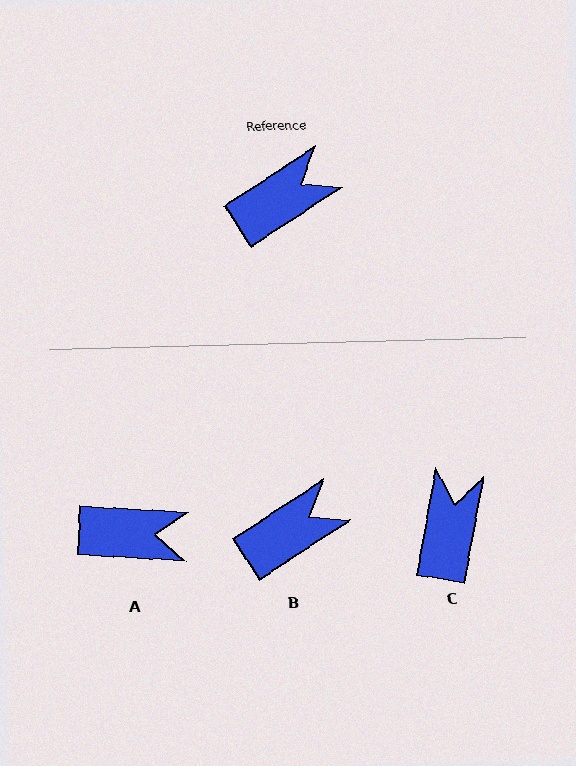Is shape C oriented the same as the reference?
No, it is off by about 46 degrees.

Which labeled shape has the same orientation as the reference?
B.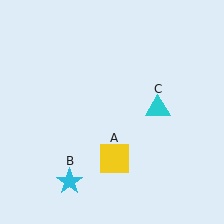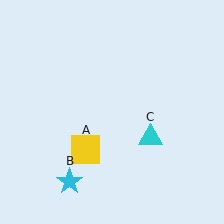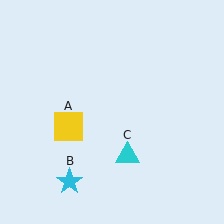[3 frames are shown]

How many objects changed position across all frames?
2 objects changed position: yellow square (object A), cyan triangle (object C).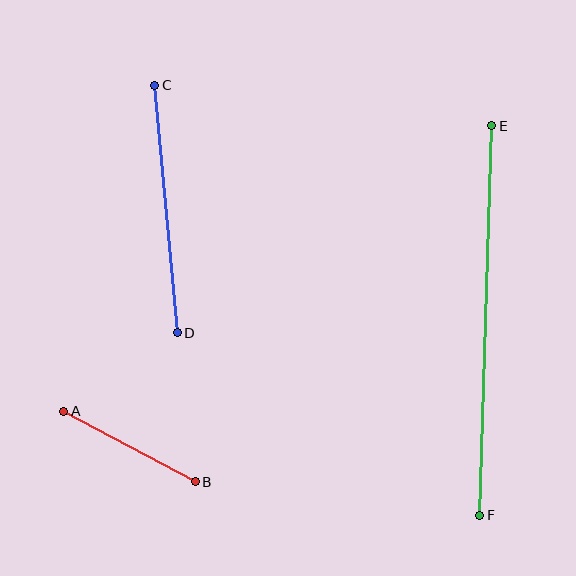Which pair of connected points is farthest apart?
Points E and F are farthest apart.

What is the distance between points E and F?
The distance is approximately 390 pixels.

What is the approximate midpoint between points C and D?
The midpoint is at approximately (166, 209) pixels.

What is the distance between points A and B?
The distance is approximately 149 pixels.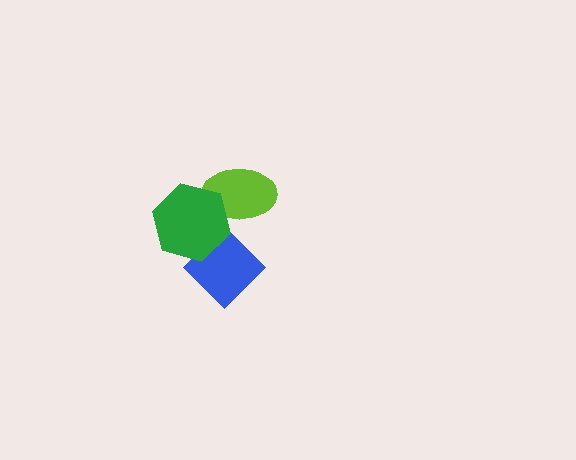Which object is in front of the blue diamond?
The green hexagon is in front of the blue diamond.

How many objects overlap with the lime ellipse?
1 object overlaps with the lime ellipse.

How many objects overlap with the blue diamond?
1 object overlaps with the blue diamond.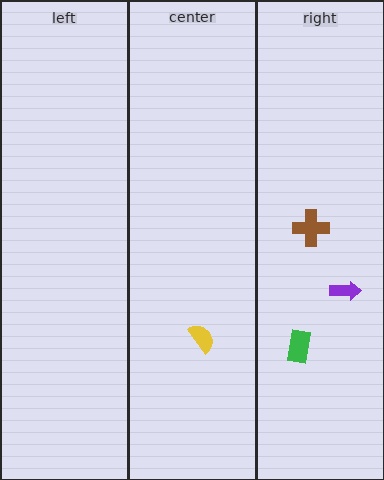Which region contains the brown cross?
The right region.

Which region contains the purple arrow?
The right region.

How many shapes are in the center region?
1.